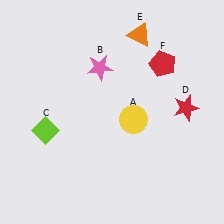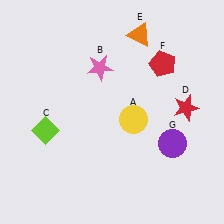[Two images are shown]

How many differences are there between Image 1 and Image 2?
There is 1 difference between the two images.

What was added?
A purple circle (G) was added in Image 2.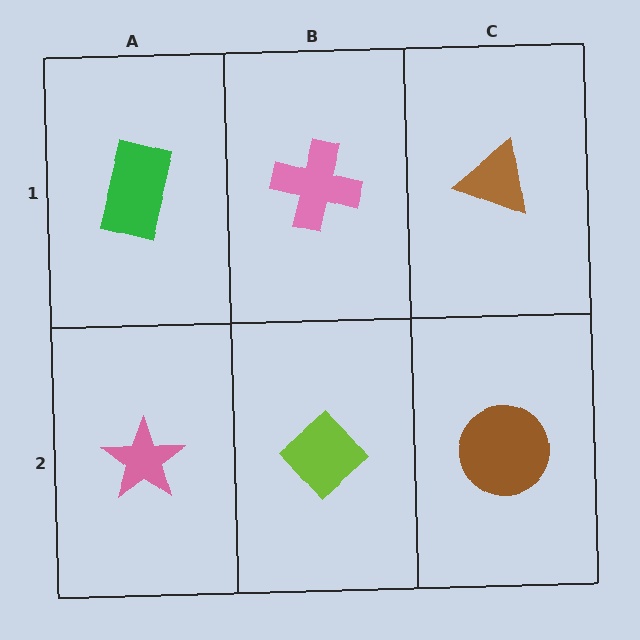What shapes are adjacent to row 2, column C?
A brown triangle (row 1, column C), a lime diamond (row 2, column B).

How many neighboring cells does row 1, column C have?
2.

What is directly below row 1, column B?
A lime diamond.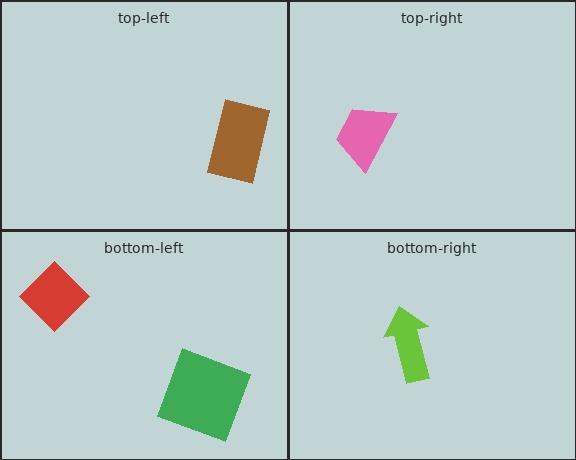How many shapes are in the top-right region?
1.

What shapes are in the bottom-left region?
The red diamond, the green square.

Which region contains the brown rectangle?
The top-left region.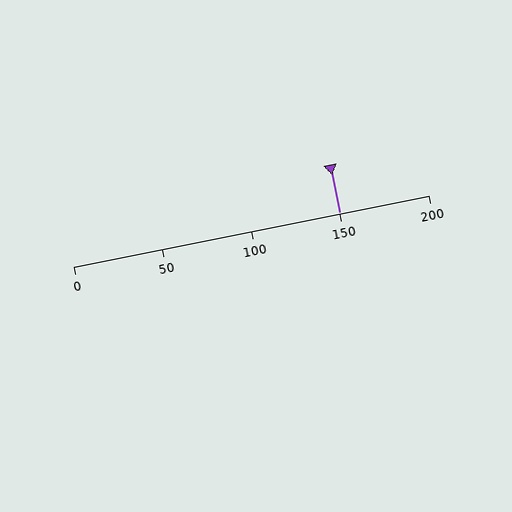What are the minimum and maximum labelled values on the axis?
The axis runs from 0 to 200.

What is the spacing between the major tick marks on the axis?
The major ticks are spaced 50 apart.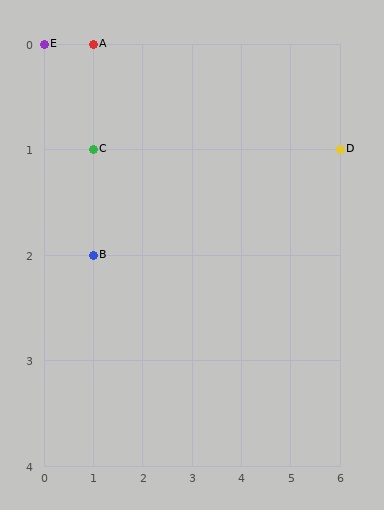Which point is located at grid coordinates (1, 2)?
Point B is at (1, 2).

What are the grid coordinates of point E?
Point E is at grid coordinates (0, 0).